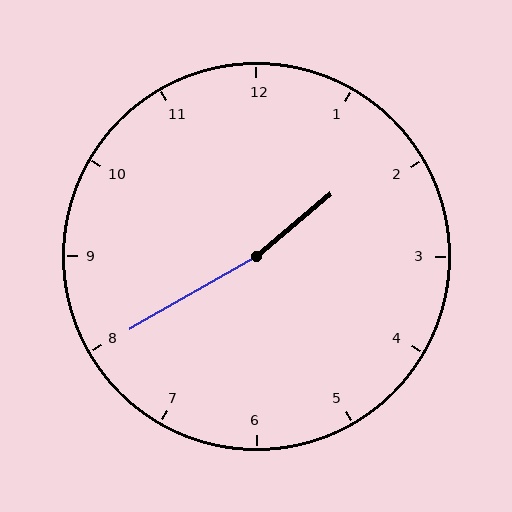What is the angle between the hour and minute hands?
Approximately 170 degrees.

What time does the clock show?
1:40.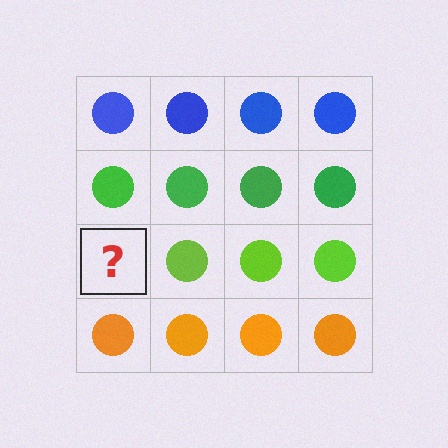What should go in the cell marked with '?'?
The missing cell should contain a lime circle.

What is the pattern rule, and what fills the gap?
The rule is that each row has a consistent color. The gap should be filled with a lime circle.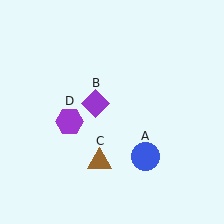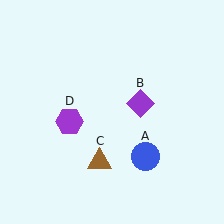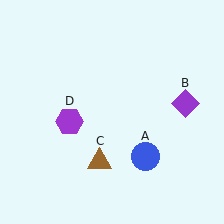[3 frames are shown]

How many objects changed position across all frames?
1 object changed position: purple diamond (object B).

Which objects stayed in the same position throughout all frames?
Blue circle (object A) and brown triangle (object C) and purple hexagon (object D) remained stationary.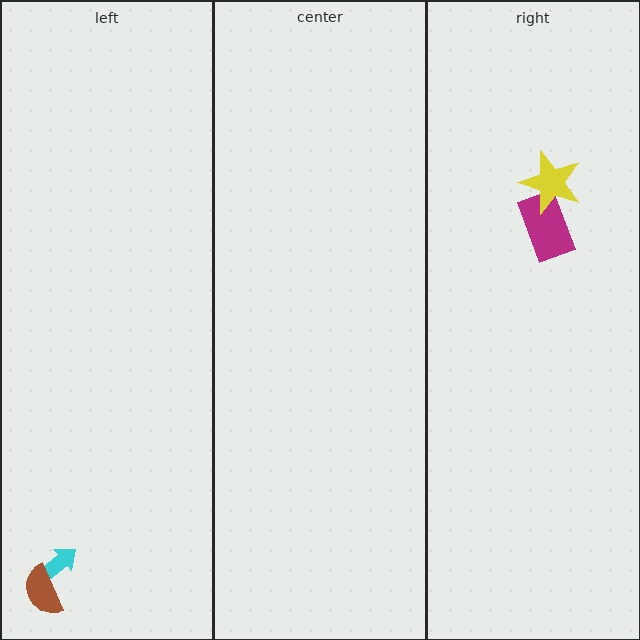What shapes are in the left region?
The cyan arrow, the brown semicircle.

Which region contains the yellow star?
The right region.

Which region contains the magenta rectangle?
The right region.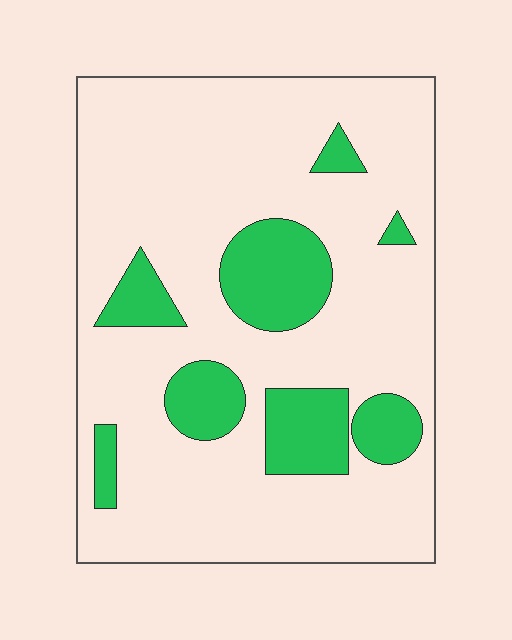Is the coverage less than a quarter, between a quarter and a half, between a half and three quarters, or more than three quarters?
Less than a quarter.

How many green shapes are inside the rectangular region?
8.